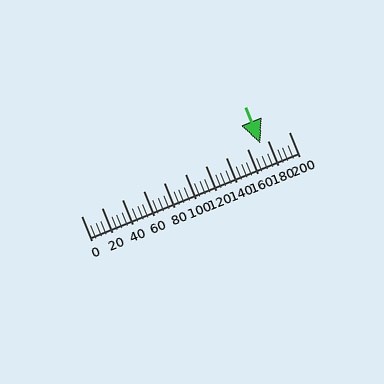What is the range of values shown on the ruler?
The ruler shows values from 0 to 200.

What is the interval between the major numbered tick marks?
The major tick marks are spaced 20 units apart.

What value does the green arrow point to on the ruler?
The green arrow points to approximately 173.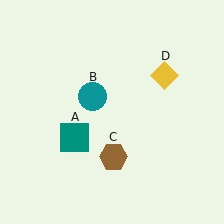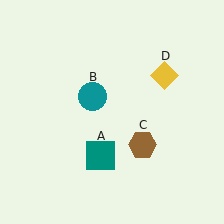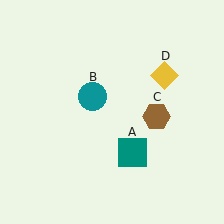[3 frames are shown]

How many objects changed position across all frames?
2 objects changed position: teal square (object A), brown hexagon (object C).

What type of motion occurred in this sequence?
The teal square (object A), brown hexagon (object C) rotated counterclockwise around the center of the scene.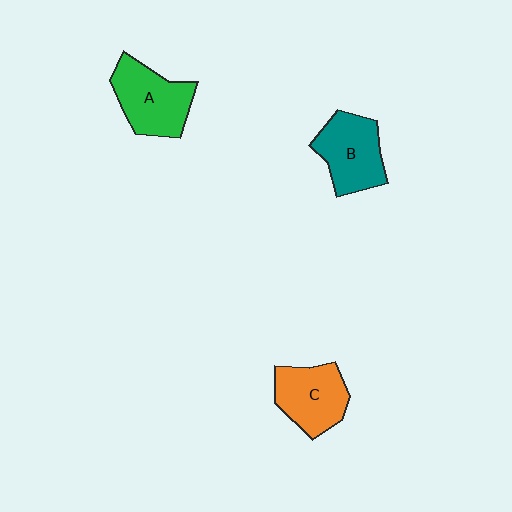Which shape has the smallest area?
Shape C (orange).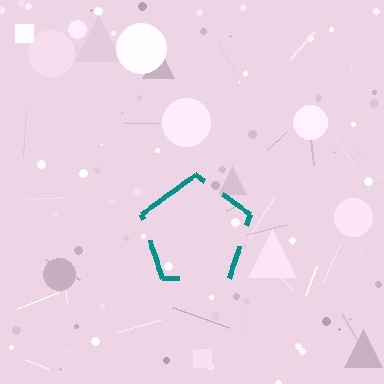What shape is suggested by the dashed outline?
The dashed outline suggests a pentagon.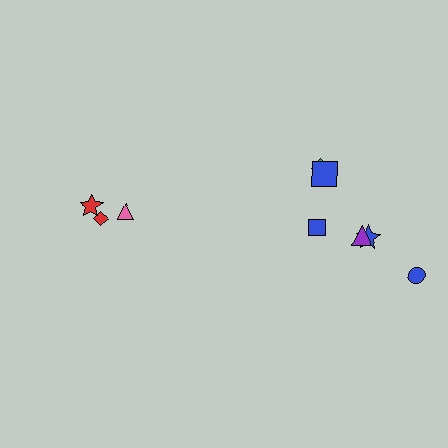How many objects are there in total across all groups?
There are 9 objects.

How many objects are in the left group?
There are 3 objects.